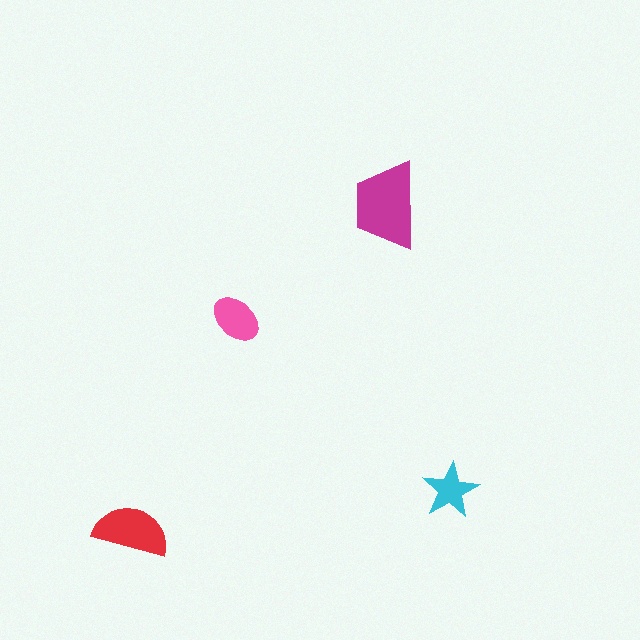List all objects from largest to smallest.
The magenta trapezoid, the red semicircle, the pink ellipse, the cyan star.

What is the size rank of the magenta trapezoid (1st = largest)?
1st.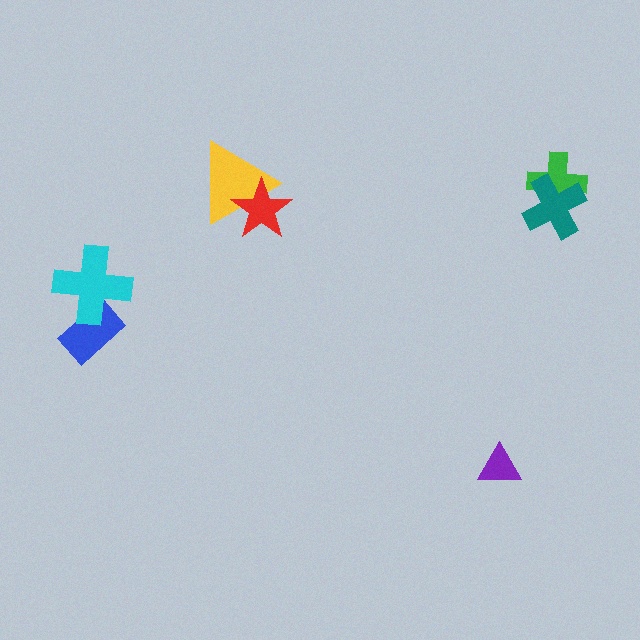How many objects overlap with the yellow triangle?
1 object overlaps with the yellow triangle.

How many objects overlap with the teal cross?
1 object overlaps with the teal cross.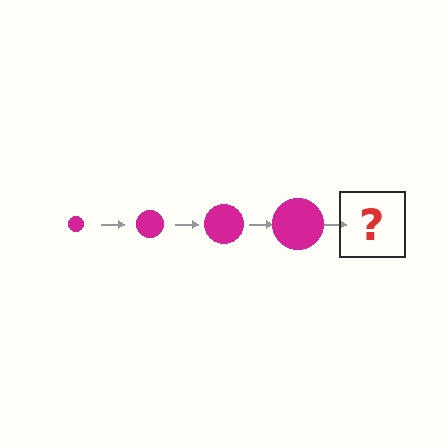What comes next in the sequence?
The next element should be a magenta circle, larger than the previous one.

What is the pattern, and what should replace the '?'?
The pattern is that the circle gets progressively larger each step. The '?' should be a magenta circle, larger than the previous one.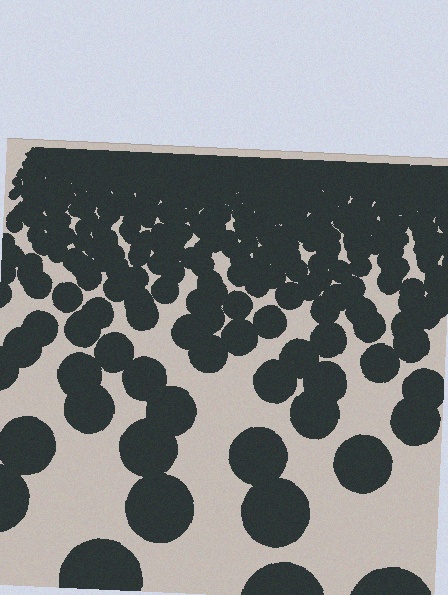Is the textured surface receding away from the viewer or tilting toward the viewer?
The surface is receding away from the viewer. Texture elements get smaller and denser toward the top.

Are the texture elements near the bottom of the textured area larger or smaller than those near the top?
Larger. Near the bottom, elements are closer to the viewer and appear at a bigger on-screen size.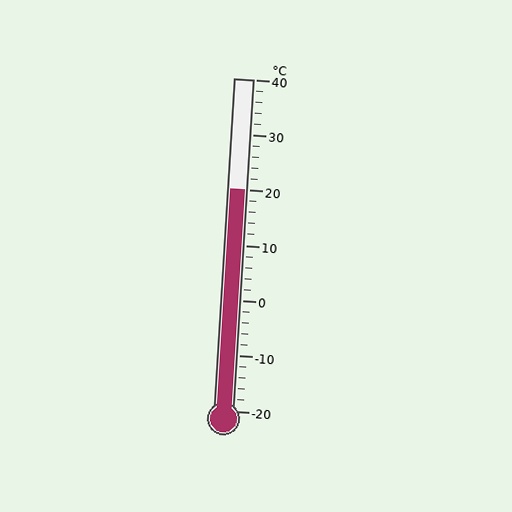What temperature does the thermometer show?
The thermometer shows approximately 20°C.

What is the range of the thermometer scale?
The thermometer scale ranges from -20°C to 40°C.